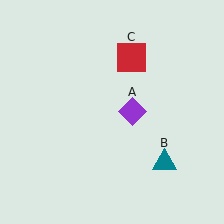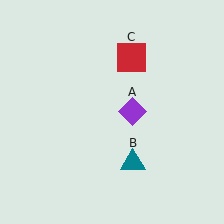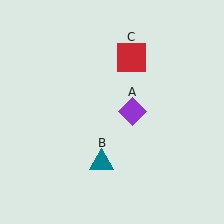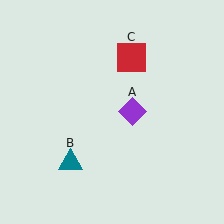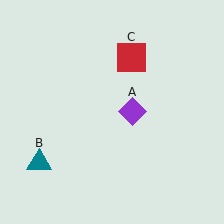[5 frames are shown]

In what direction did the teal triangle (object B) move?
The teal triangle (object B) moved left.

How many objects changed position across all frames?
1 object changed position: teal triangle (object B).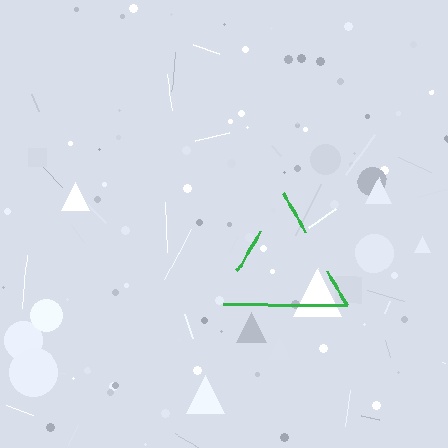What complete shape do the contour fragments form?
The contour fragments form a triangle.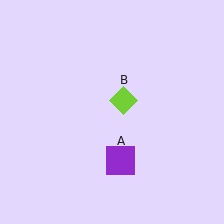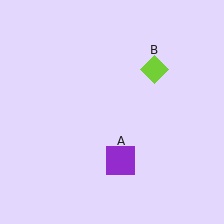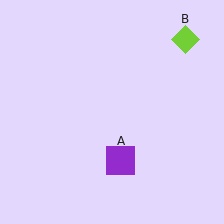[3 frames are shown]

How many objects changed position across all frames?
1 object changed position: lime diamond (object B).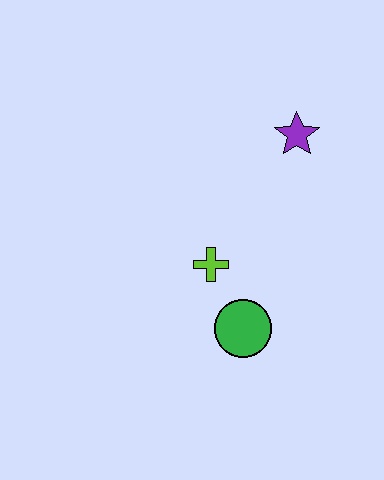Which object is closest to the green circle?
The lime cross is closest to the green circle.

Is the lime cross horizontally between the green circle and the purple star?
No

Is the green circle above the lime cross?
No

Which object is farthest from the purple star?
The green circle is farthest from the purple star.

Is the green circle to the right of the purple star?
No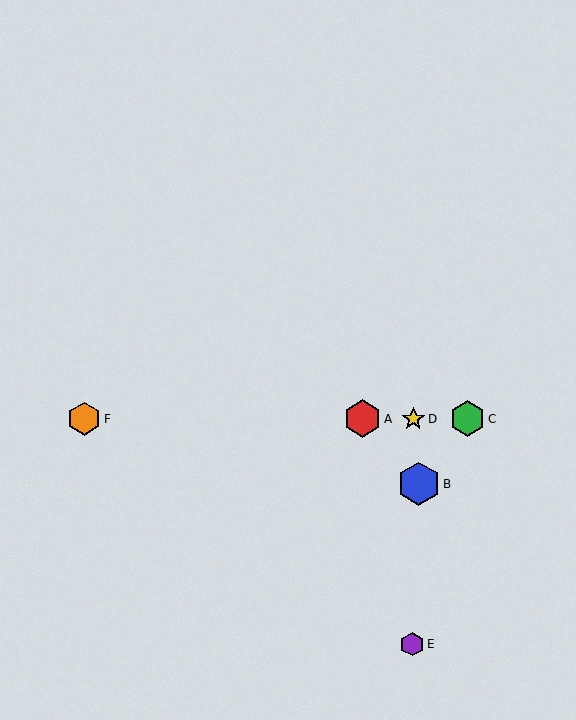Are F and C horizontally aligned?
Yes, both are at y≈419.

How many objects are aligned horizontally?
4 objects (A, C, D, F) are aligned horizontally.